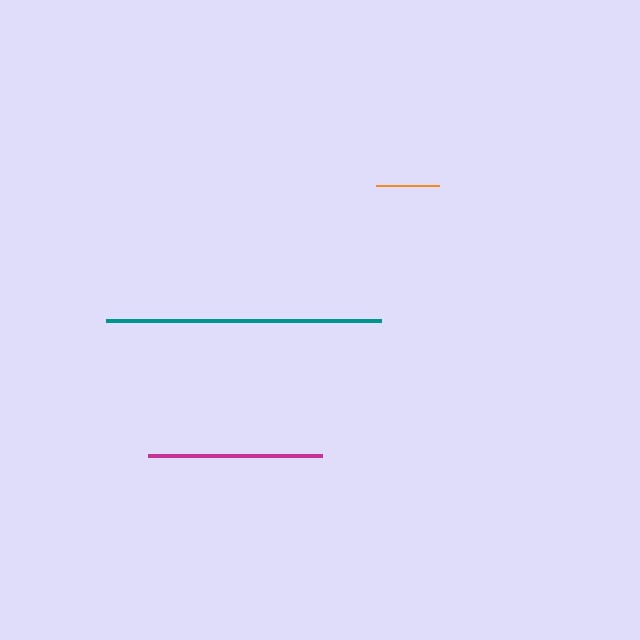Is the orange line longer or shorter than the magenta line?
The magenta line is longer than the orange line.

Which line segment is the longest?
The teal line is the longest at approximately 275 pixels.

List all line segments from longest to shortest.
From longest to shortest: teal, magenta, orange.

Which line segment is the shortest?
The orange line is the shortest at approximately 63 pixels.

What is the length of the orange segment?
The orange segment is approximately 63 pixels long.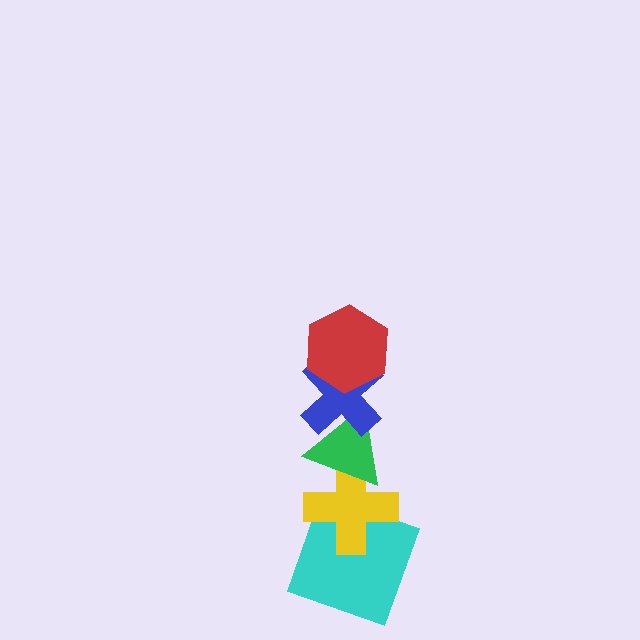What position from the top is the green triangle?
The green triangle is 3rd from the top.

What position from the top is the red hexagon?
The red hexagon is 1st from the top.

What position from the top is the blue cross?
The blue cross is 2nd from the top.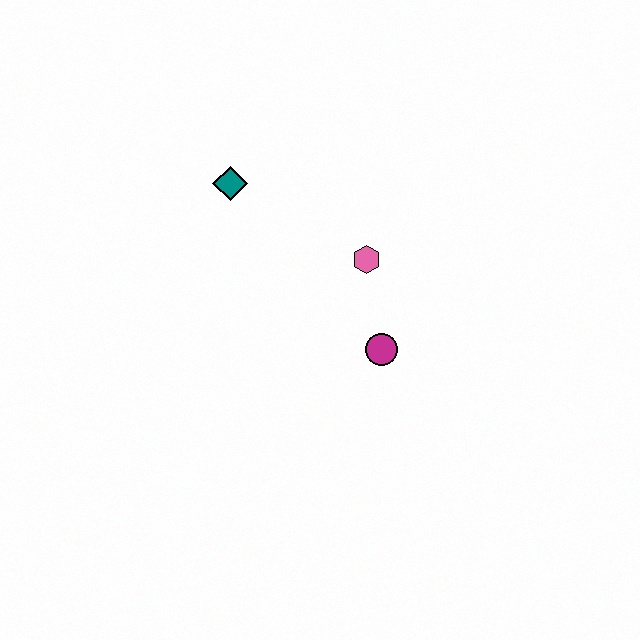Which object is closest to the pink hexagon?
The magenta circle is closest to the pink hexagon.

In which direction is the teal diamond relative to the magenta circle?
The teal diamond is above the magenta circle.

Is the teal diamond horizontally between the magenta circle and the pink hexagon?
No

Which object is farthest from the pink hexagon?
The teal diamond is farthest from the pink hexagon.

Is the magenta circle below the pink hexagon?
Yes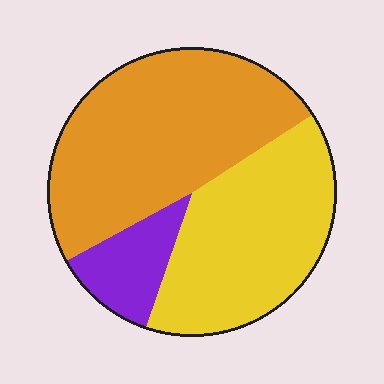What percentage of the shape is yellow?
Yellow takes up about two fifths (2/5) of the shape.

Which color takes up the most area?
Orange, at roughly 50%.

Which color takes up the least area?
Purple, at roughly 10%.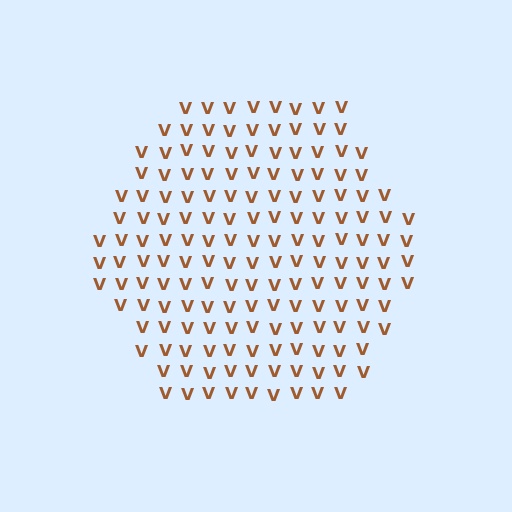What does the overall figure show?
The overall figure shows a hexagon.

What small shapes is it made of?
It is made of small letter V's.